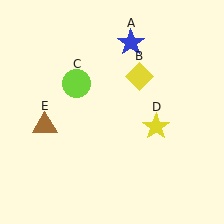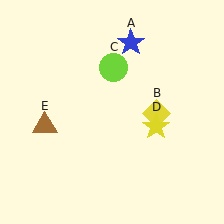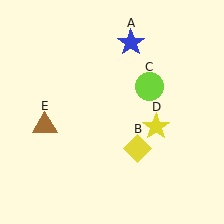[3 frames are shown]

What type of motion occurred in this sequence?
The yellow diamond (object B), lime circle (object C) rotated clockwise around the center of the scene.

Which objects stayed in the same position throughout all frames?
Blue star (object A) and yellow star (object D) and brown triangle (object E) remained stationary.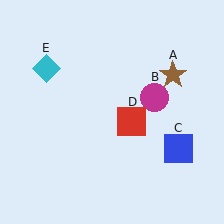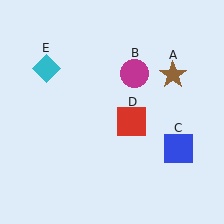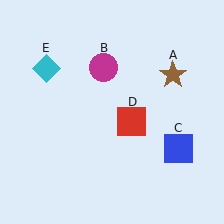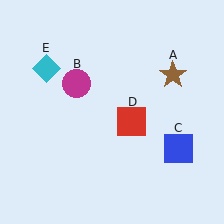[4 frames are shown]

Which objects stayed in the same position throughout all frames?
Brown star (object A) and blue square (object C) and red square (object D) and cyan diamond (object E) remained stationary.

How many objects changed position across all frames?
1 object changed position: magenta circle (object B).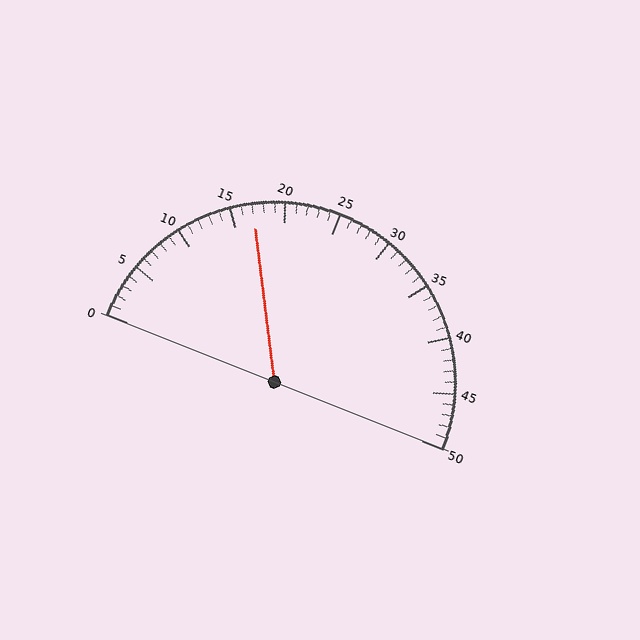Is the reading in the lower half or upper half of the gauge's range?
The reading is in the lower half of the range (0 to 50).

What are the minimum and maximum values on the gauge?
The gauge ranges from 0 to 50.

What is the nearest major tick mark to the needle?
The nearest major tick mark is 15.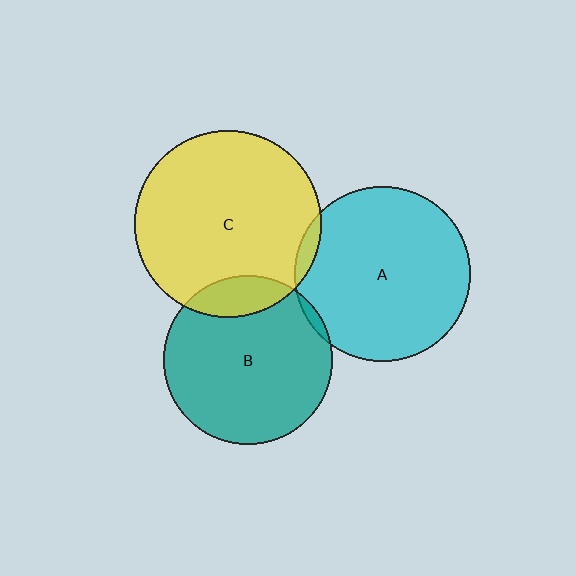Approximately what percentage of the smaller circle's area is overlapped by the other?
Approximately 5%.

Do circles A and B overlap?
Yes.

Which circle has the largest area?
Circle C (yellow).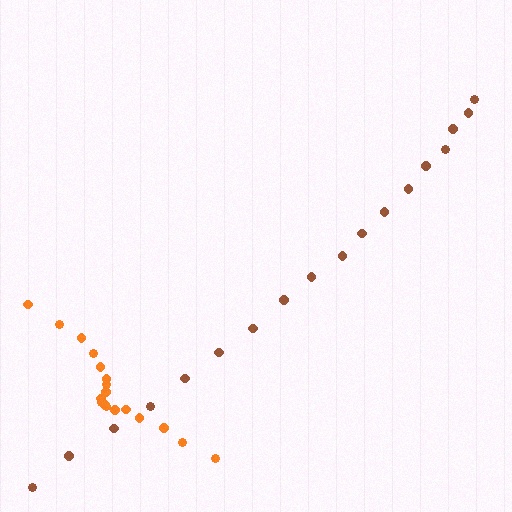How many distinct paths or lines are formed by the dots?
There are 2 distinct paths.